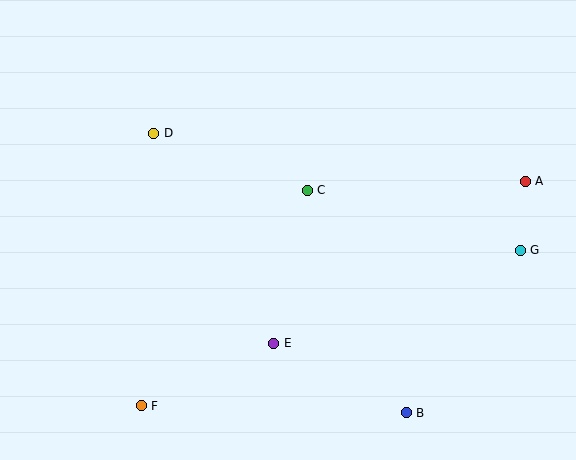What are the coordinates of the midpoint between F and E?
The midpoint between F and E is at (207, 374).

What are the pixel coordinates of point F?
Point F is at (141, 406).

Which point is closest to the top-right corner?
Point A is closest to the top-right corner.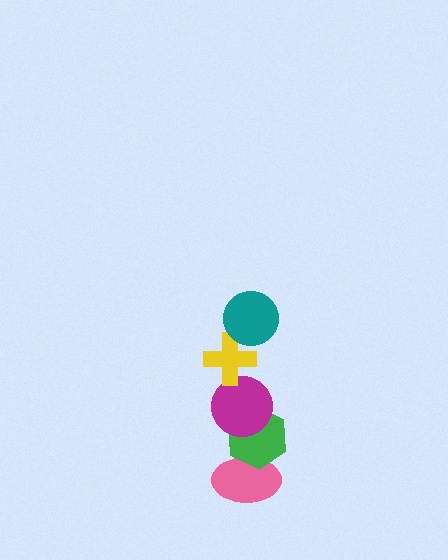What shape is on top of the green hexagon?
The magenta circle is on top of the green hexagon.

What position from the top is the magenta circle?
The magenta circle is 3rd from the top.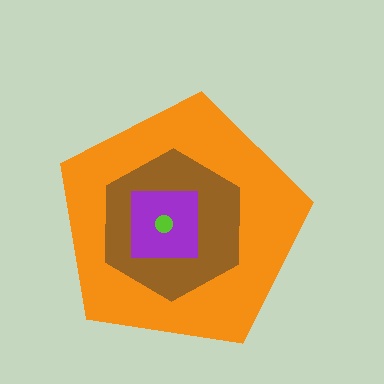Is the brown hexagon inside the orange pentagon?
Yes.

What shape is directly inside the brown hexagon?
The purple square.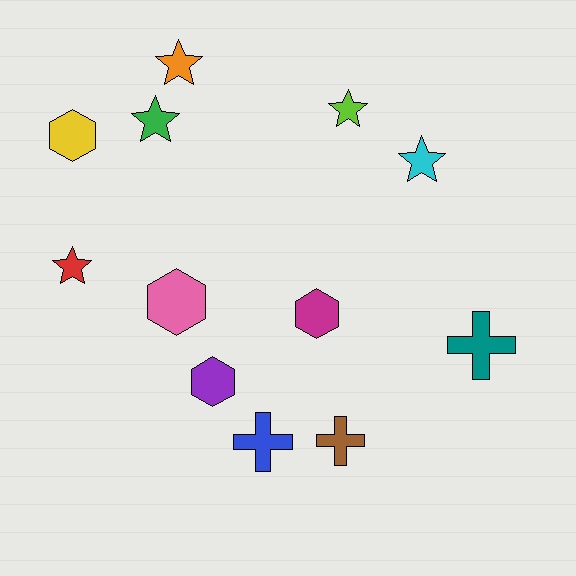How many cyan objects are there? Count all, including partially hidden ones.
There is 1 cyan object.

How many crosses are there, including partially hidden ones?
There are 3 crosses.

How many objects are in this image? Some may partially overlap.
There are 12 objects.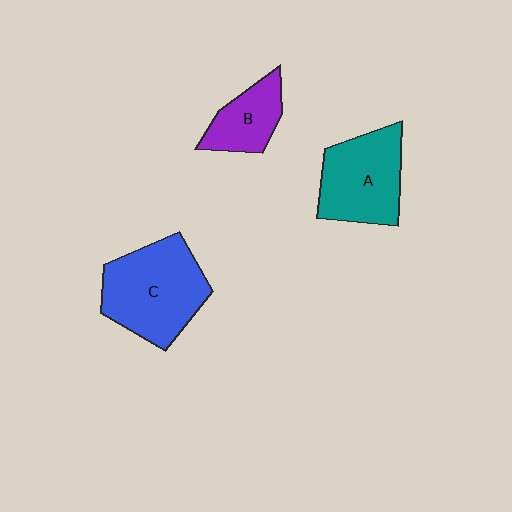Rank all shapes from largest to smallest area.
From largest to smallest: C (blue), A (teal), B (purple).